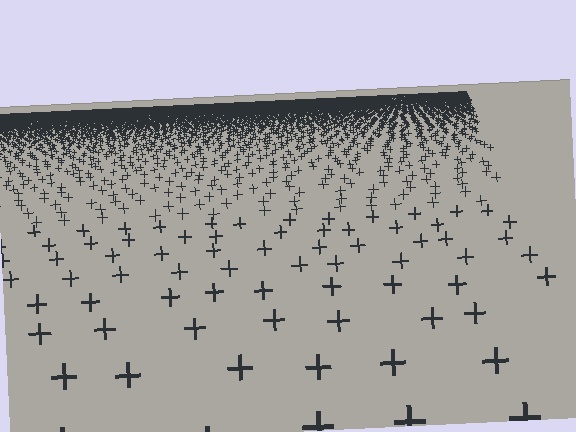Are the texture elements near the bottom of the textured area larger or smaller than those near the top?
Larger. Near the bottom, elements are closer to the viewer and appear at a bigger on-screen size.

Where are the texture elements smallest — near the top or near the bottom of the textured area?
Near the top.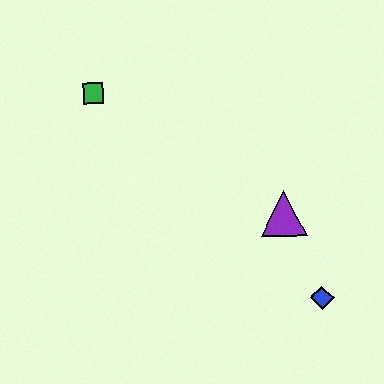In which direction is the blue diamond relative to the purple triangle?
The blue diamond is below the purple triangle.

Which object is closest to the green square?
The purple triangle is closest to the green square.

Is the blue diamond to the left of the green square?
No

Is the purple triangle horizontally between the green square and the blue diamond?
Yes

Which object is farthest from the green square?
The blue diamond is farthest from the green square.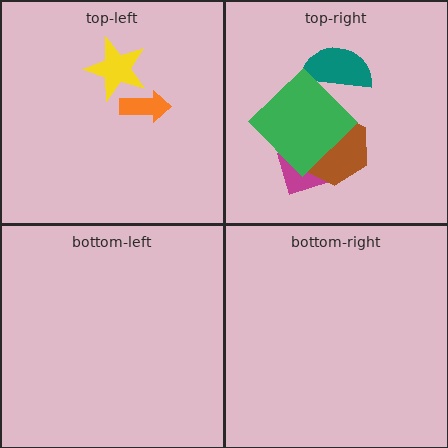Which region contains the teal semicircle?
The top-right region.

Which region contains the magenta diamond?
The top-right region.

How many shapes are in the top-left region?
2.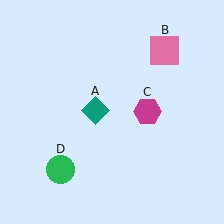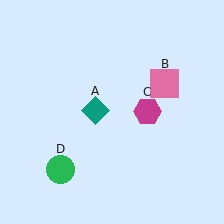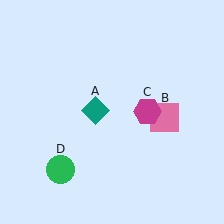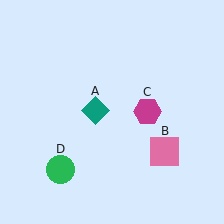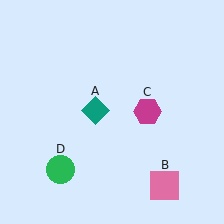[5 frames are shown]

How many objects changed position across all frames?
1 object changed position: pink square (object B).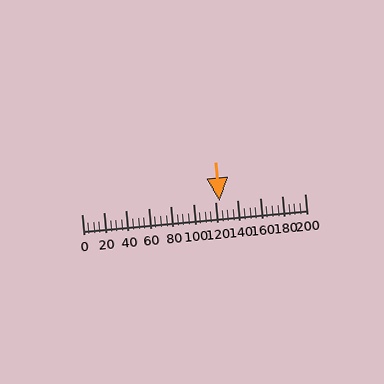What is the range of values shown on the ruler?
The ruler shows values from 0 to 200.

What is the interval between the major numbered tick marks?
The major tick marks are spaced 20 units apart.